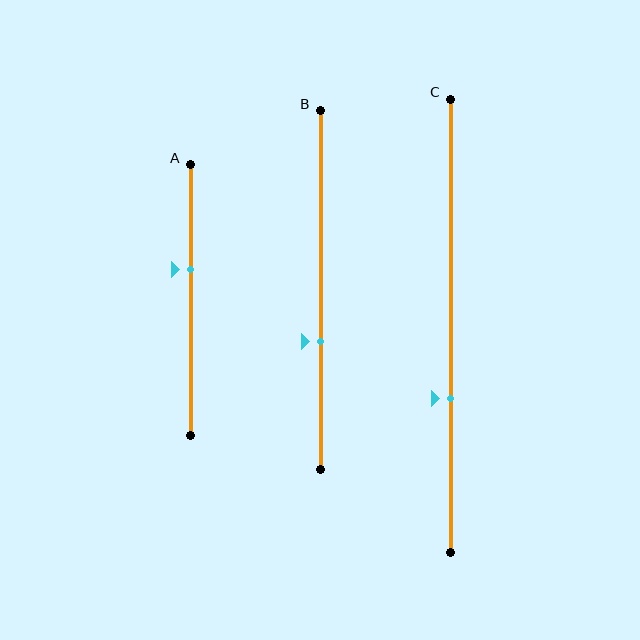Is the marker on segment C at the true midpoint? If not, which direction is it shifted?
No, the marker on segment C is shifted downward by about 16% of the segment length.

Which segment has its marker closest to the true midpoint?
Segment A has its marker closest to the true midpoint.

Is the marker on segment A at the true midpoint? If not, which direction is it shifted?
No, the marker on segment A is shifted upward by about 11% of the segment length.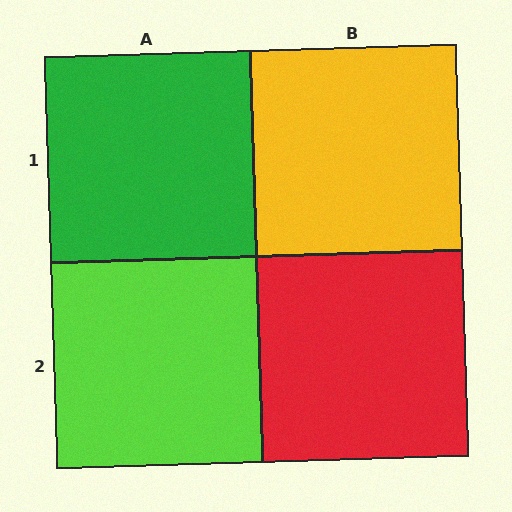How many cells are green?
1 cell is green.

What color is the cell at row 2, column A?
Lime.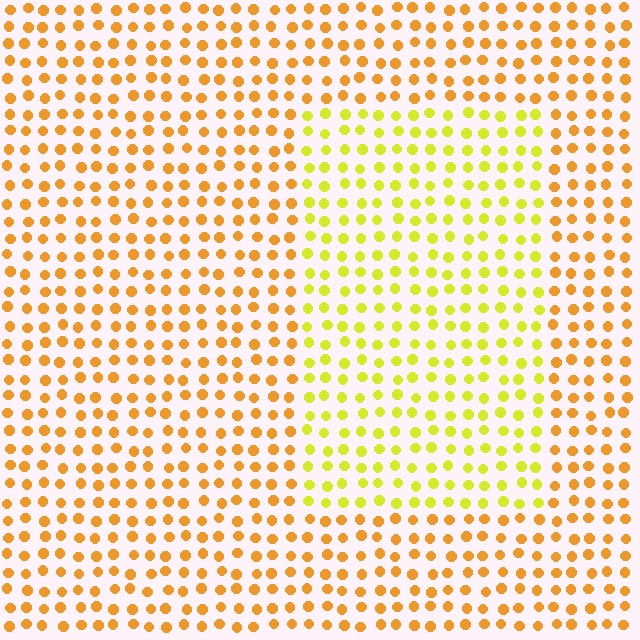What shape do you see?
I see a rectangle.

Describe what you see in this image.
The image is filled with small orange elements in a uniform arrangement. A rectangle-shaped region is visible where the elements are tinted to a slightly different hue, forming a subtle color boundary.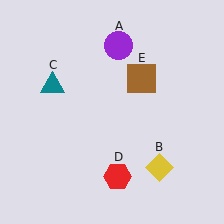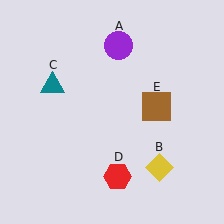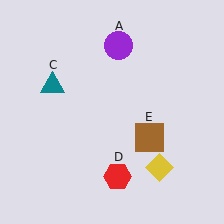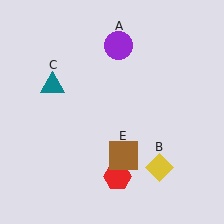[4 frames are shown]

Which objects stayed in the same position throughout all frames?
Purple circle (object A) and yellow diamond (object B) and teal triangle (object C) and red hexagon (object D) remained stationary.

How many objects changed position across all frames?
1 object changed position: brown square (object E).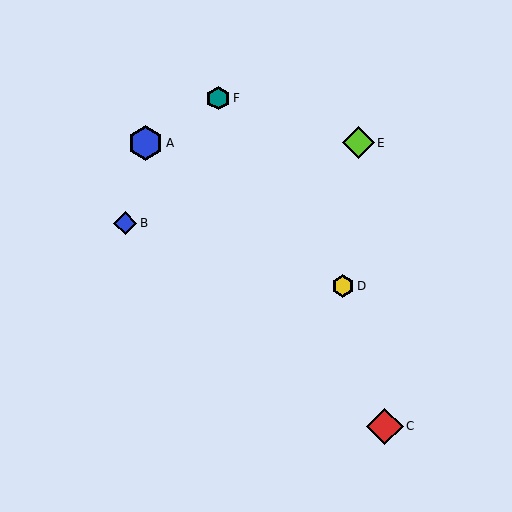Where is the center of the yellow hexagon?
The center of the yellow hexagon is at (343, 286).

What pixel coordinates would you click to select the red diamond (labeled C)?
Click at (385, 427) to select the red diamond C.